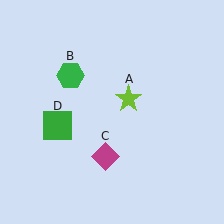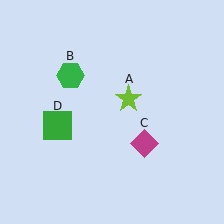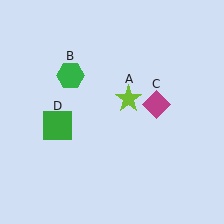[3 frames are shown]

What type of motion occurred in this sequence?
The magenta diamond (object C) rotated counterclockwise around the center of the scene.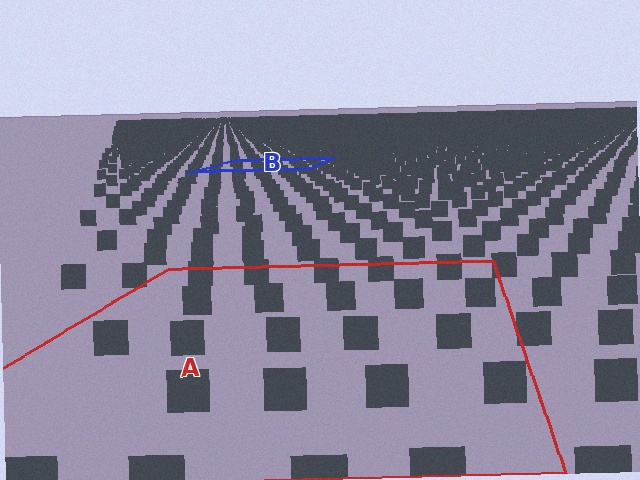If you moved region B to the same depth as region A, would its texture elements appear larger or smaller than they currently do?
They would appear larger. At a closer depth, the same texture elements are projected at a bigger on-screen size.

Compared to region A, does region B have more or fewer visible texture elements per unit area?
Region B has more texture elements per unit area — they are packed more densely because it is farther away.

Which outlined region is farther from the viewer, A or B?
Region B is farther from the viewer — the texture elements inside it appear smaller and more densely packed.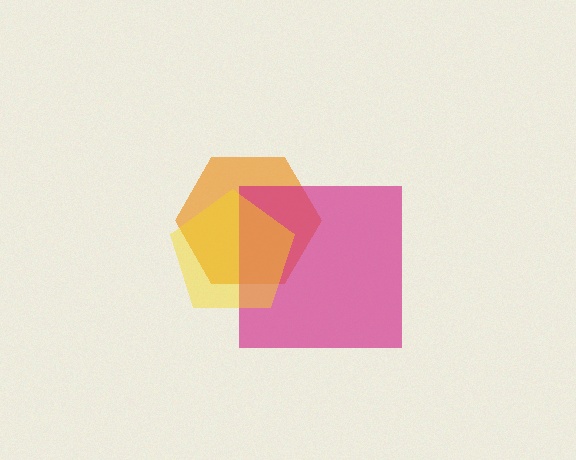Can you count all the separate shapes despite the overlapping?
Yes, there are 3 separate shapes.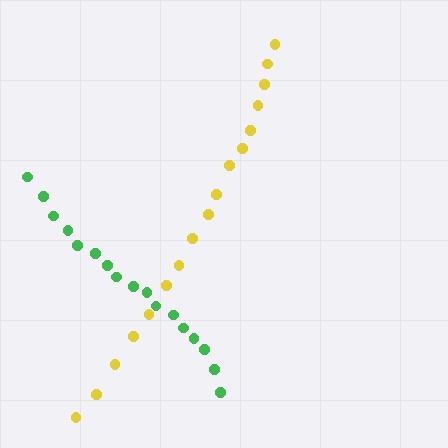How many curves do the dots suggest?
There are 2 distinct paths.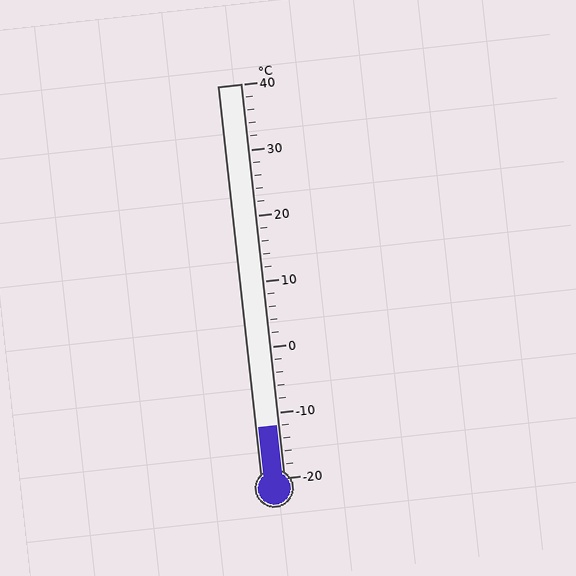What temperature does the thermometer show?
The thermometer shows approximately -12°C.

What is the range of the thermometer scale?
The thermometer scale ranges from -20°C to 40°C.